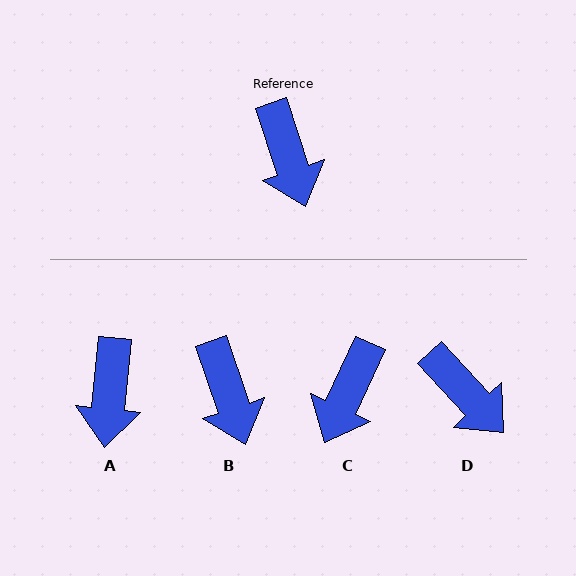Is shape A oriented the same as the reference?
No, it is off by about 24 degrees.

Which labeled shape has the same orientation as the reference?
B.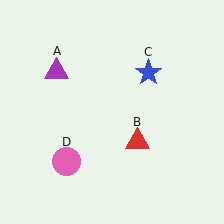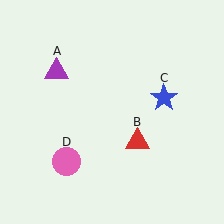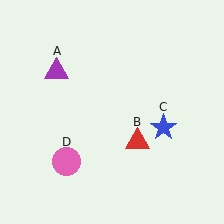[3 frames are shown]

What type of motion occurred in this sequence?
The blue star (object C) rotated clockwise around the center of the scene.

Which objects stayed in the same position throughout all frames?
Purple triangle (object A) and red triangle (object B) and pink circle (object D) remained stationary.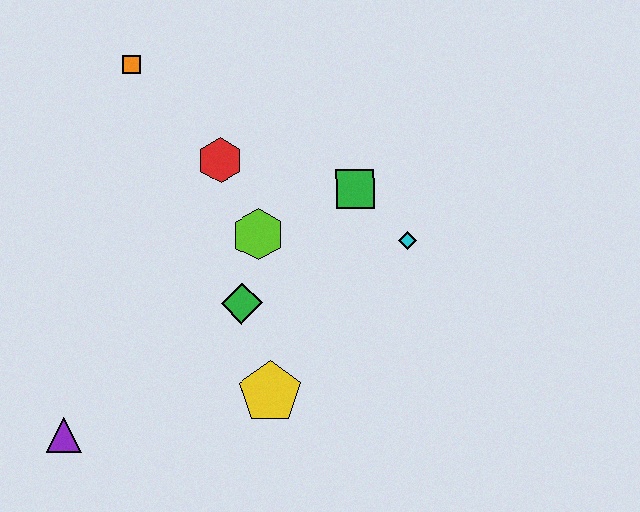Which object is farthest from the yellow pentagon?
The orange square is farthest from the yellow pentagon.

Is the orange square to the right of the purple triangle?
Yes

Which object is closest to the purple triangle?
The yellow pentagon is closest to the purple triangle.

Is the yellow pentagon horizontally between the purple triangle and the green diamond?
No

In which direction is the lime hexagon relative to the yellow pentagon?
The lime hexagon is above the yellow pentagon.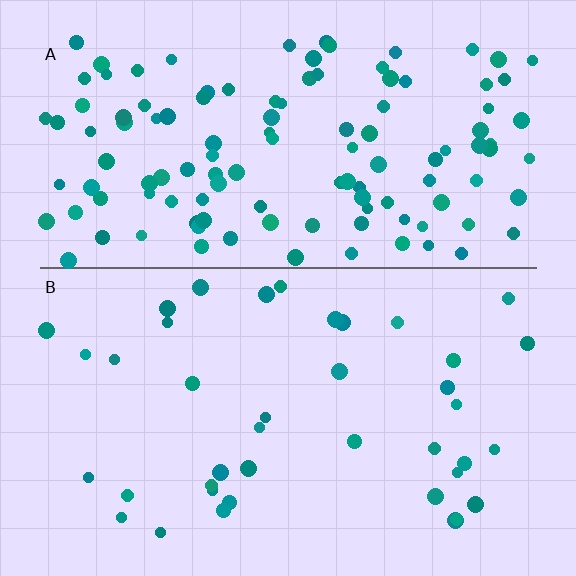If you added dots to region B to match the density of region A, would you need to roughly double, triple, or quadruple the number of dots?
Approximately triple.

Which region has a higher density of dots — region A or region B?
A (the top).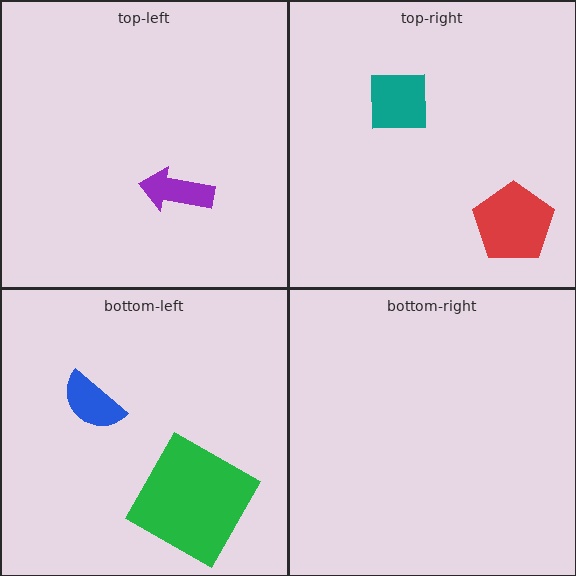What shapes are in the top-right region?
The red pentagon, the teal square.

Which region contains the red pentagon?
The top-right region.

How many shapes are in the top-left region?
1.